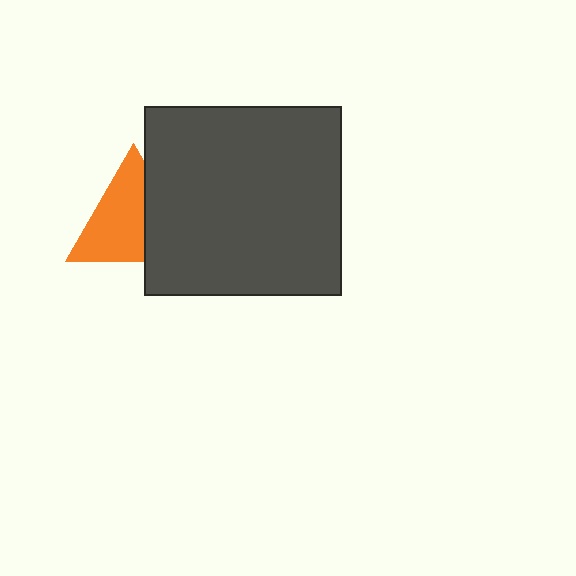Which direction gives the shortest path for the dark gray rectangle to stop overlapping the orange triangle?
Moving right gives the shortest separation.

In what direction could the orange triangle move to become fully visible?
The orange triangle could move left. That would shift it out from behind the dark gray rectangle entirely.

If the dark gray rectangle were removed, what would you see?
You would see the complete orange triangle.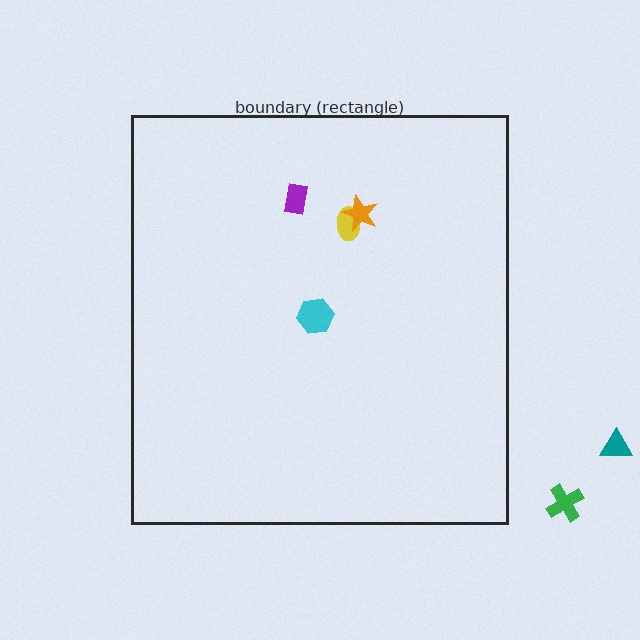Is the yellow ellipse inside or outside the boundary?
Inside.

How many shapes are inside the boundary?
4 inside, 2 outside.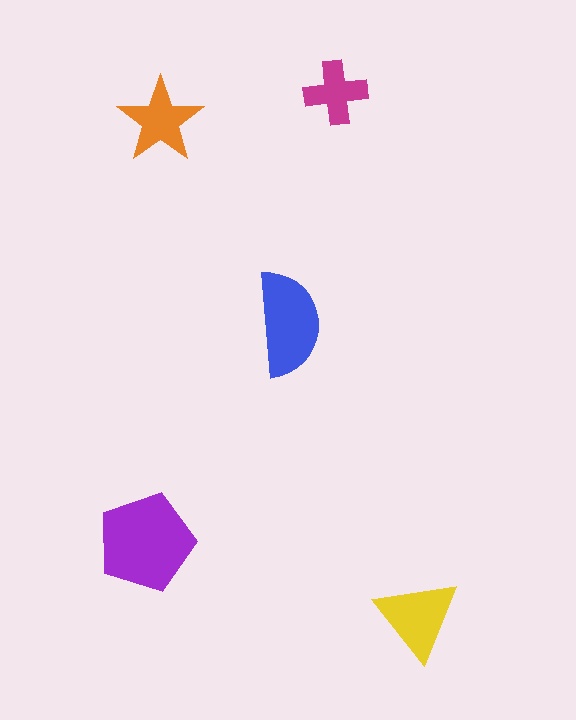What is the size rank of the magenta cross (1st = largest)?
5th.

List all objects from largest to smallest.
The purple pentagon, the blue semicircle, the yellow triangle, the orange star, the magenta cross.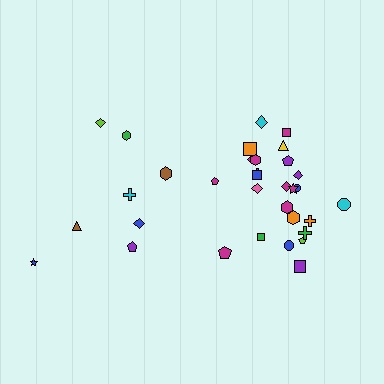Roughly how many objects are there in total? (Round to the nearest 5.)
Roughly 35 objects in total.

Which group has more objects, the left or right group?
The right group.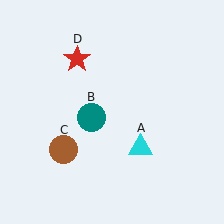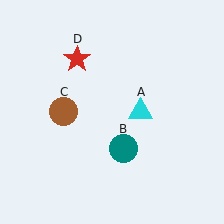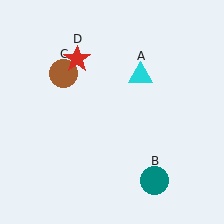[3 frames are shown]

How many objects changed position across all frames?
3 objects changed position: cyan triangle (object A), teal circle (object B), brown circle (object C).